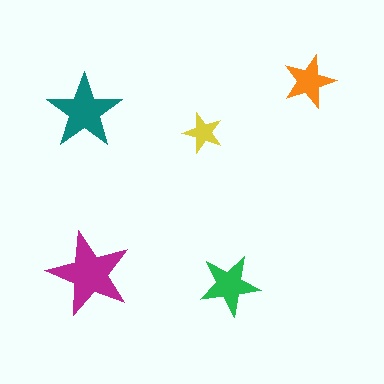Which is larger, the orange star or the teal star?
The teal one.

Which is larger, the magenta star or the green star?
The magenta one.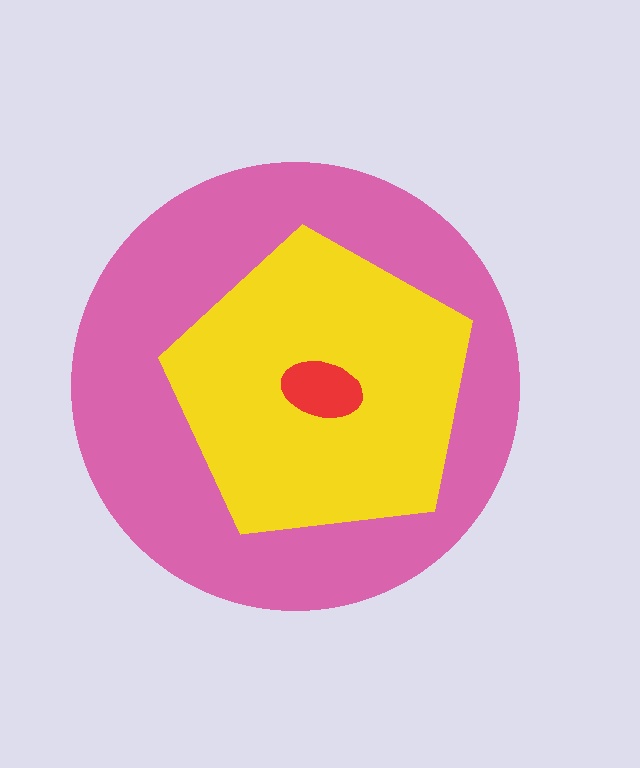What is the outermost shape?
The pink circle.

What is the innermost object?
The red ellipse.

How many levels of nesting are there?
3.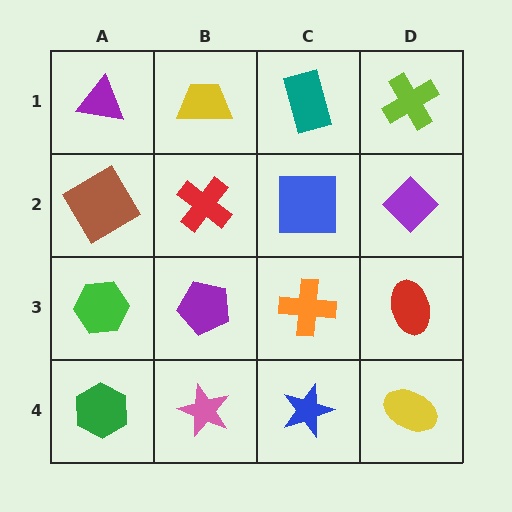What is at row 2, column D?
A purple diamond.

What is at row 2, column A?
A brown diamond.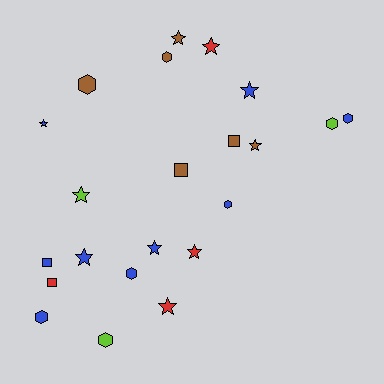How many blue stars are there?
There are 4 blue stars.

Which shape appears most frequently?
Star, with 10 objects.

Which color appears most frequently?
Blue, with 9 objects.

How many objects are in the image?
There are 22 objects.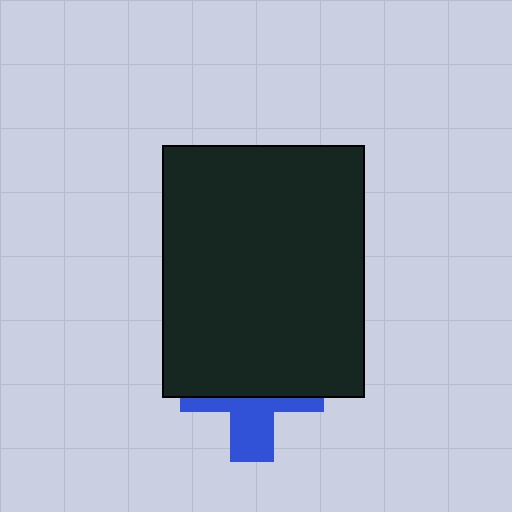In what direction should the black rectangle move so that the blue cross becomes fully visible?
The black rectangle should move up. That is the shortest direction to clear the overlap and leave the blue cross fully visible.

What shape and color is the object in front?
The object in front is a black rectangle.